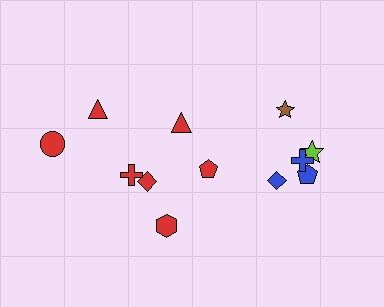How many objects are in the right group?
There are 5 objects.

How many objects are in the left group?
There are 7 objects.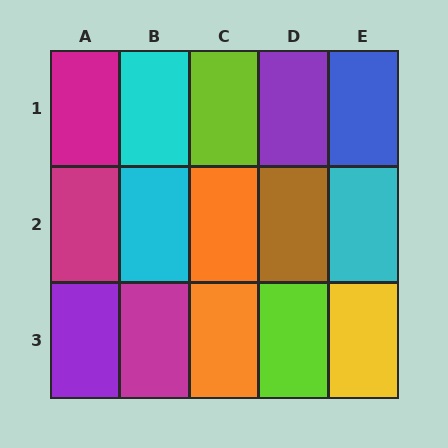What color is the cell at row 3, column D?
Lime.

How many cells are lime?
2 cells are lime.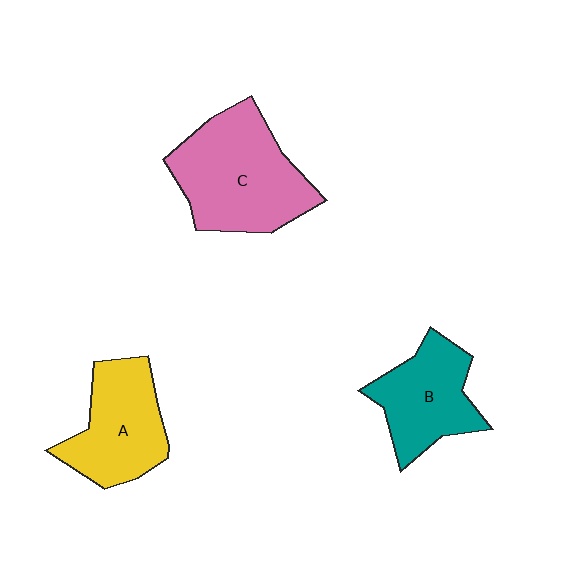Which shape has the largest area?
Shape C (pink).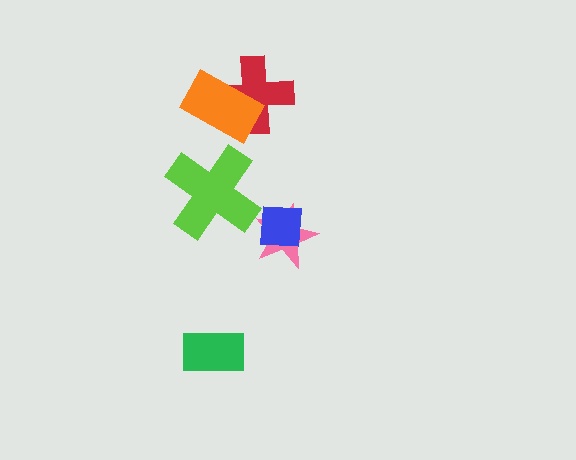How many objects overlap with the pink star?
1 object overlaps with the pink star.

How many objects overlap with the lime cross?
0 objects overlap with the lime cross.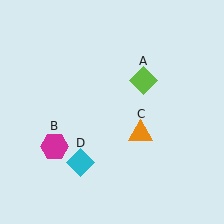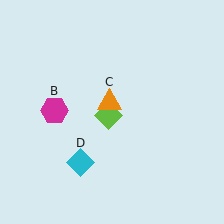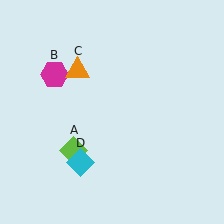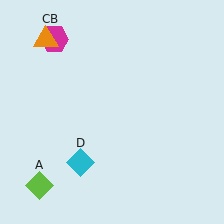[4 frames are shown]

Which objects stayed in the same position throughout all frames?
Cyan diamond (object D) remained stationary.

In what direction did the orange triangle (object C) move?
The orange triangle (object C) moved up and to the left.